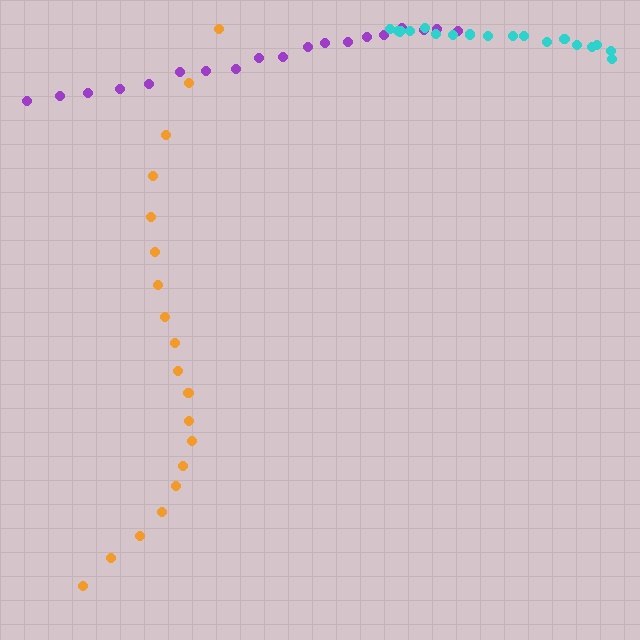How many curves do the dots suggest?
There are 3 distinct paths.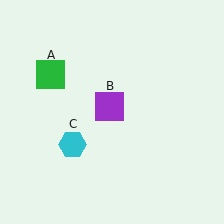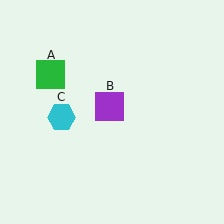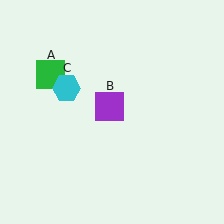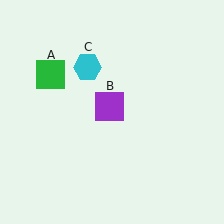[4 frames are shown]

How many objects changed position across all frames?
1 object changed position: cyan hexagon (object C).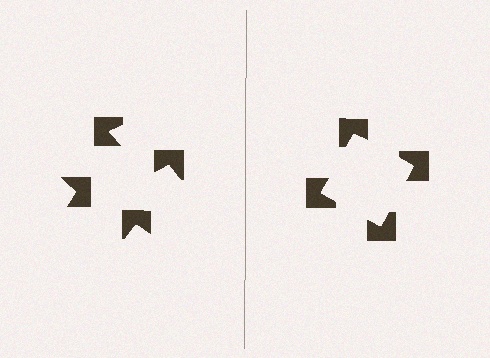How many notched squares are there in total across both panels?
8 — 4 on each side.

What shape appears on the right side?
An illusory square.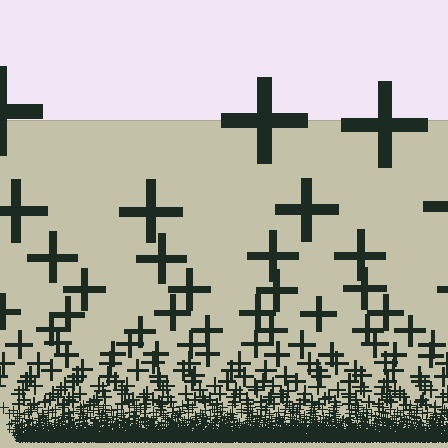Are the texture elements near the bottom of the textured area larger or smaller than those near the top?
Smaller. The gradient is inverted — elements near the bottom are smaller and denser.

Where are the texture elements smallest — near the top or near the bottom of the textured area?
Near the bottom.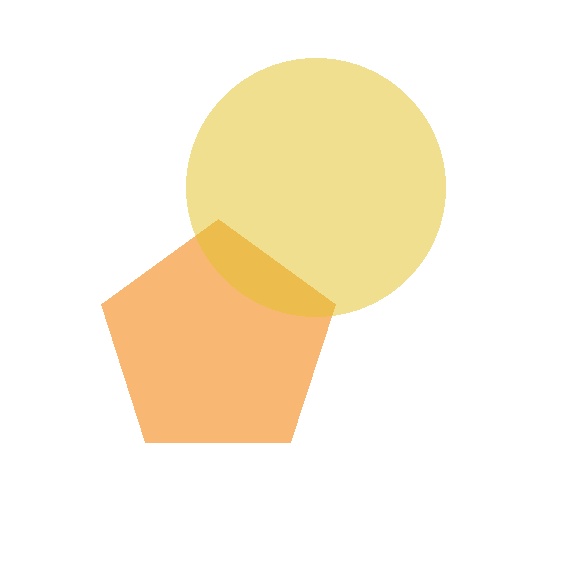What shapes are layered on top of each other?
The layered shapes are: an orange pentagon, a yellow circle.